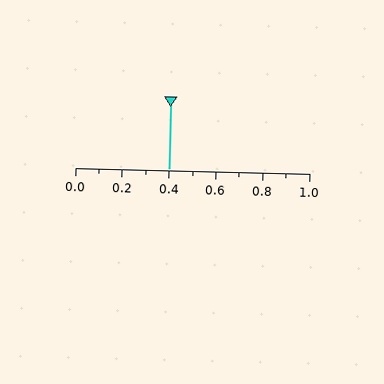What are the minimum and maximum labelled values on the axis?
The axis runs from 0.0 to 1.0.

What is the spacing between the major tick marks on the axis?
The major ticks are spaced 0.2 apart.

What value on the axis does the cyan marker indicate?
The marker indicates approximately 0.4.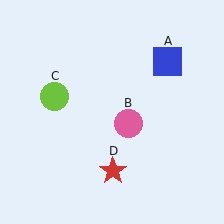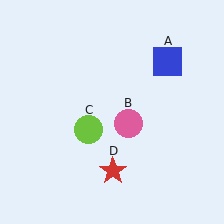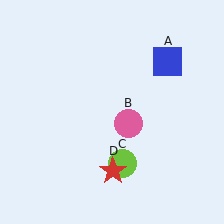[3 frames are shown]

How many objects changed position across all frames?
1 object changed position: lime circle (object C).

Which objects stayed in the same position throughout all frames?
Blue square (object A) and pink circle (object B) and red star (object D) remained stationary.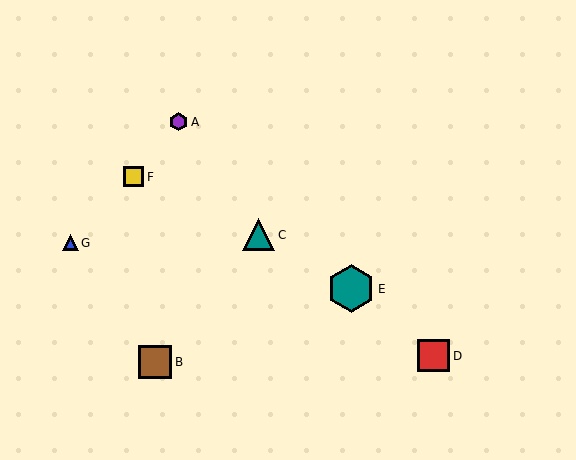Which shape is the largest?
The teal hexagon (labeled E) is the largest.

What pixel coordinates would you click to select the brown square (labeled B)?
Click at (155, 362) to select the brown square B.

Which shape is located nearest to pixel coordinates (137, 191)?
The yellow square (labeled F) at (134, 177) is nearest to that location.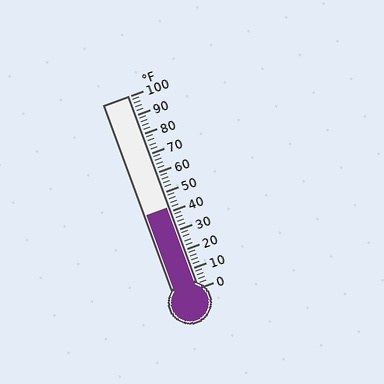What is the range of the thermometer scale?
The thermometer scale ranges from 0°F to 100°F.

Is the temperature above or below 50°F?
The temperature is below 50°F.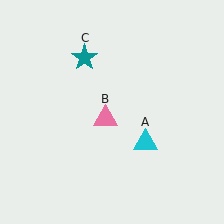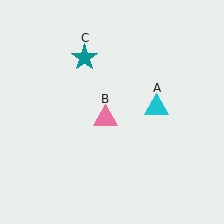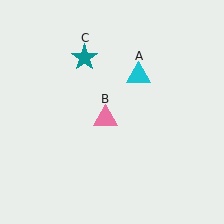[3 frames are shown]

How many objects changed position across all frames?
1 object changed position: cyan triangle (object A).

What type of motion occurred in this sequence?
The cyan triangle (object A) rotated counterclockwise around the center of the scene.